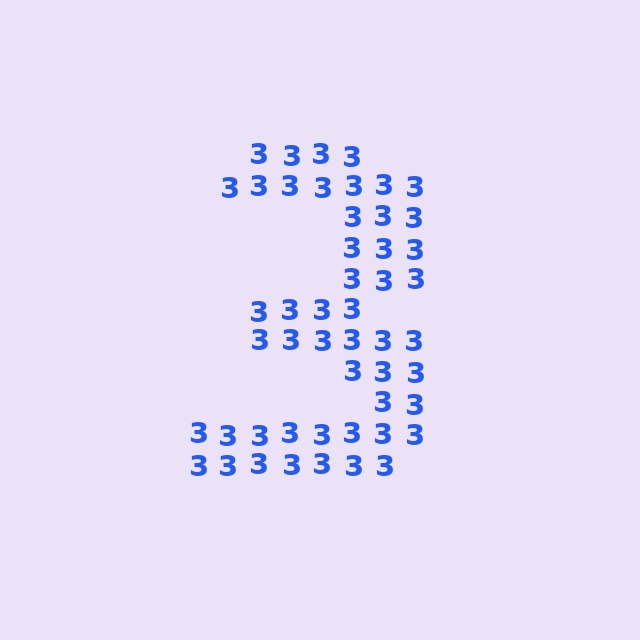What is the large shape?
The large shape is the digit 3.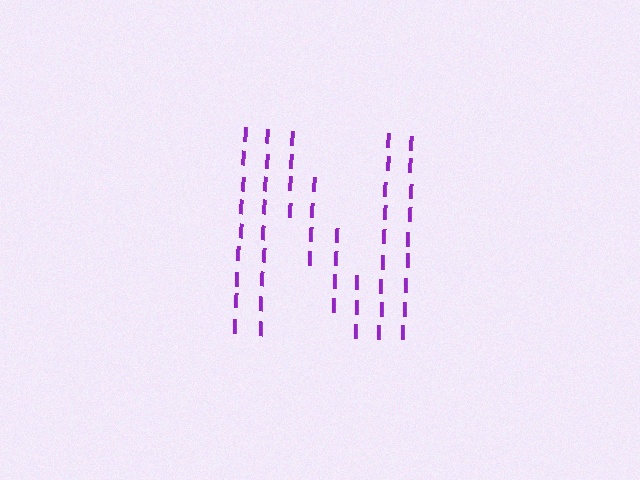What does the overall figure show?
The overall figure shows the letter N.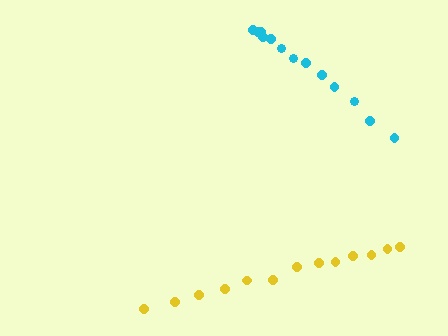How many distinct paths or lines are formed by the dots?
There are 2 distinct paths.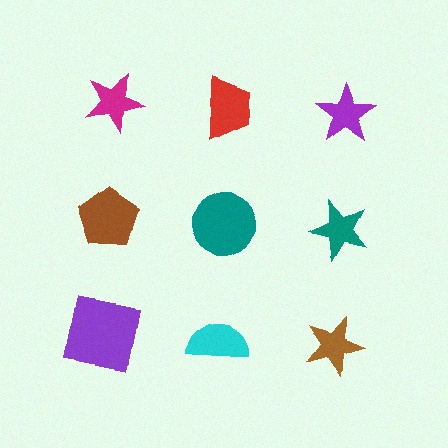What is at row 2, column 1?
A brown pentagon.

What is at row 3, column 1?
A purple square.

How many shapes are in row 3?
3 shapes.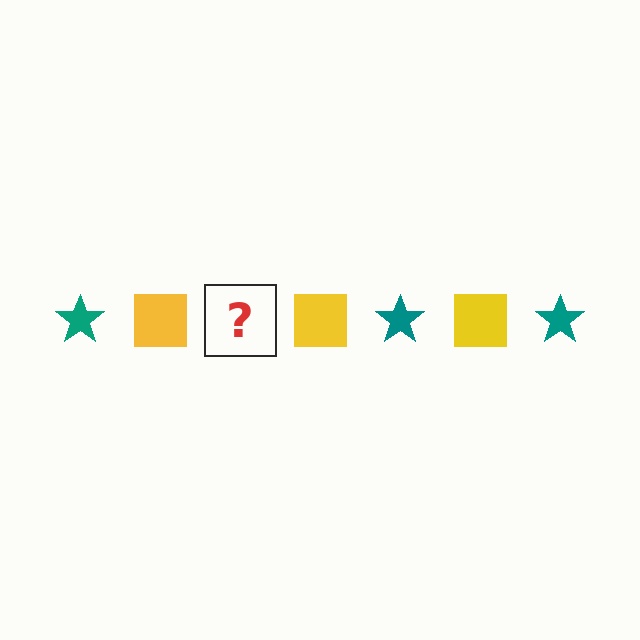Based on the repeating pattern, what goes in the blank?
The blank should be a teal star.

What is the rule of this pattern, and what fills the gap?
The rule is that the pattern alternates between teal star and yellow square. The gap should be filled with a teal star.